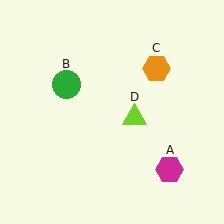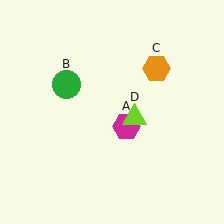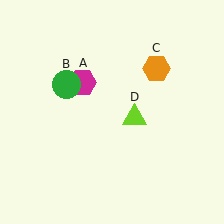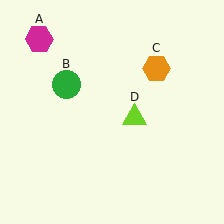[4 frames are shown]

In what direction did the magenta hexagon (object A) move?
The magenta hexagon (object A) moved up and to the left.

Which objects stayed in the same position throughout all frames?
Green circle (object B) and orange hexagon (object C) and lime triangle (object D) remained stationary.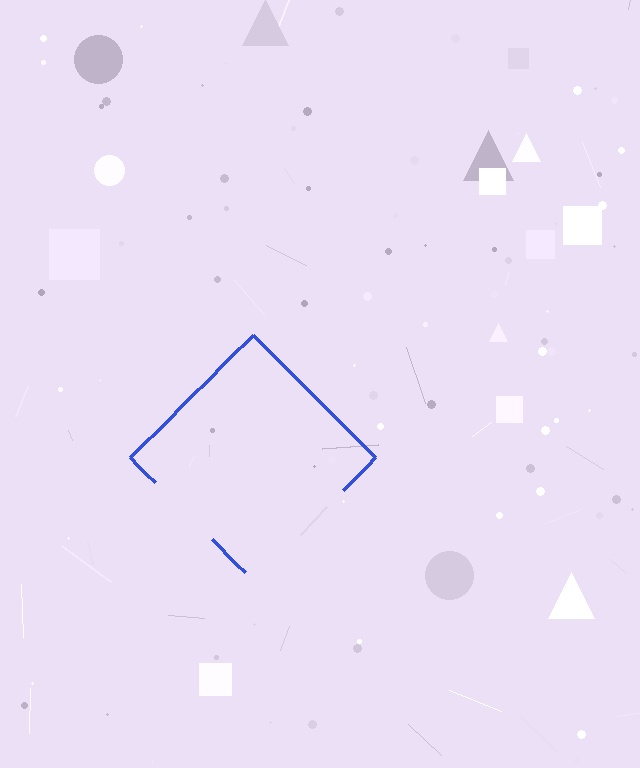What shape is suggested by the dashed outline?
The dashed outline suggests a diamond.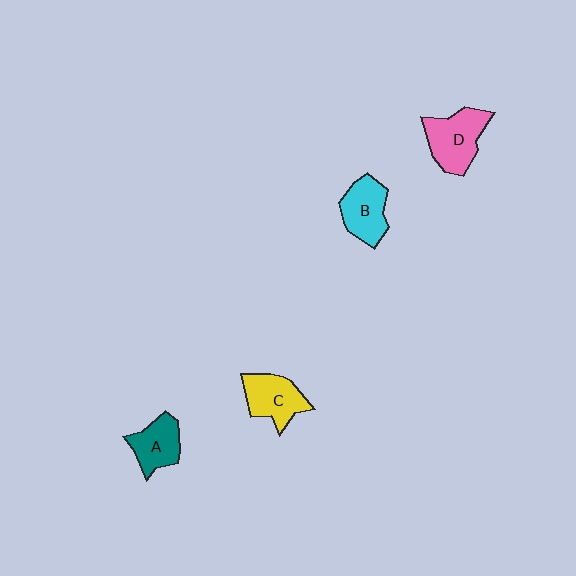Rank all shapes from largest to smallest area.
From largest to smallest: D (pink), C (yellow), B (cyan), A (teal).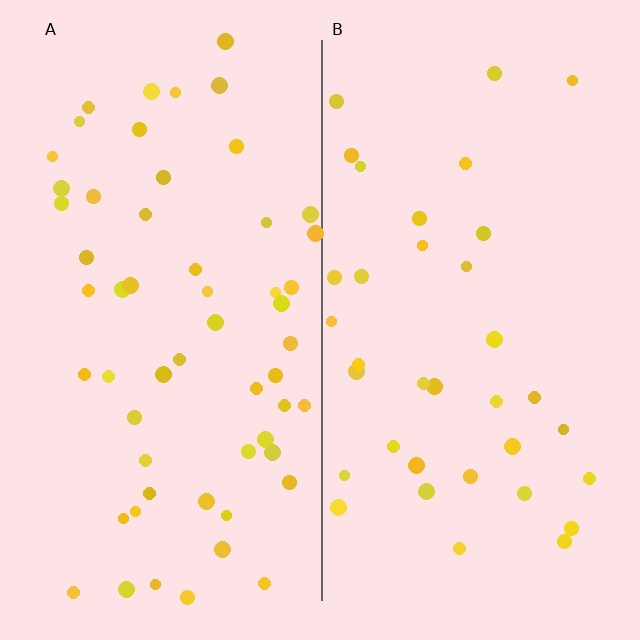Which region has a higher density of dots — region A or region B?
A (the left).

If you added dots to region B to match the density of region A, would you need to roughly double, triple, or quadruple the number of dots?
Approximately double.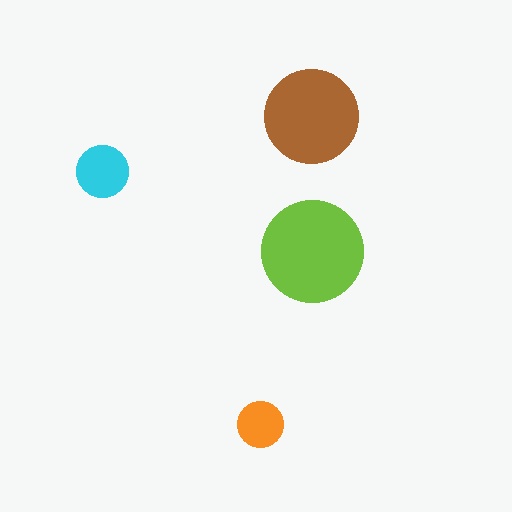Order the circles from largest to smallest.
the lime one, the brown one, the cyan one, the orange one.